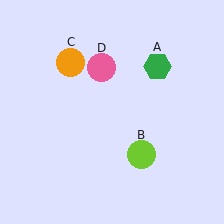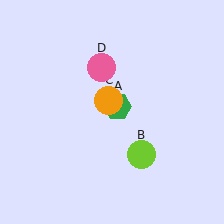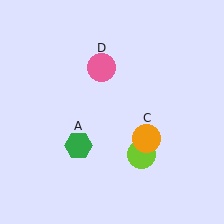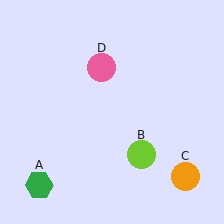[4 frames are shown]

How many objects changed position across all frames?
2 objects changed position: green hexagon (object A), orange circle (object C).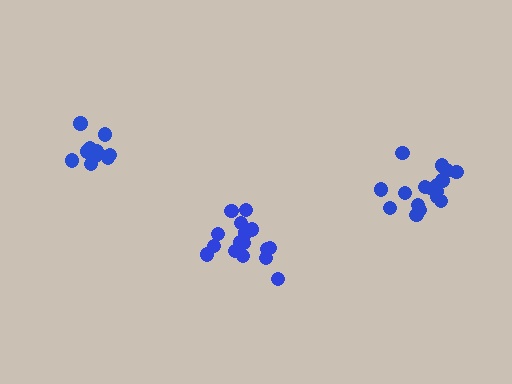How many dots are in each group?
Group 1: 17 dots, Group 2: 17 dots, Group 3: 12 dots (46 total).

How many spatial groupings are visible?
There are 3 spatial groupings.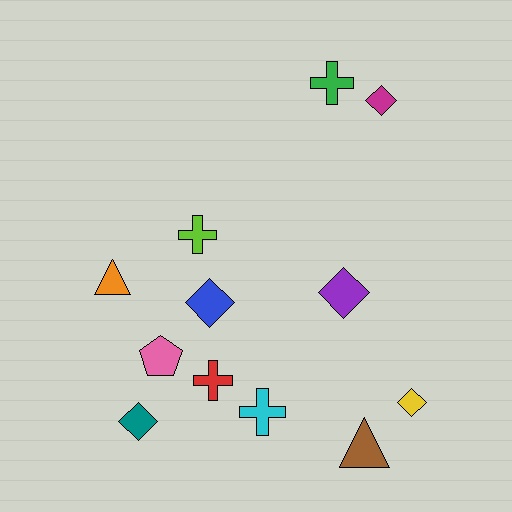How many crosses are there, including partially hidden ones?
There are 4 crosses.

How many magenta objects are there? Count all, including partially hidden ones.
There is 1 magenta object.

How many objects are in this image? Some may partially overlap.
There are 12 objects.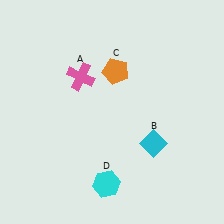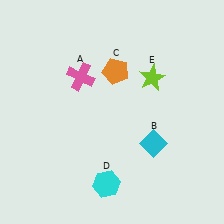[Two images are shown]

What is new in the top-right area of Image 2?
A lime star (E) was added in the top-right area of Image 2.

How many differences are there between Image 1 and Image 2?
There is 1 difference between the two images.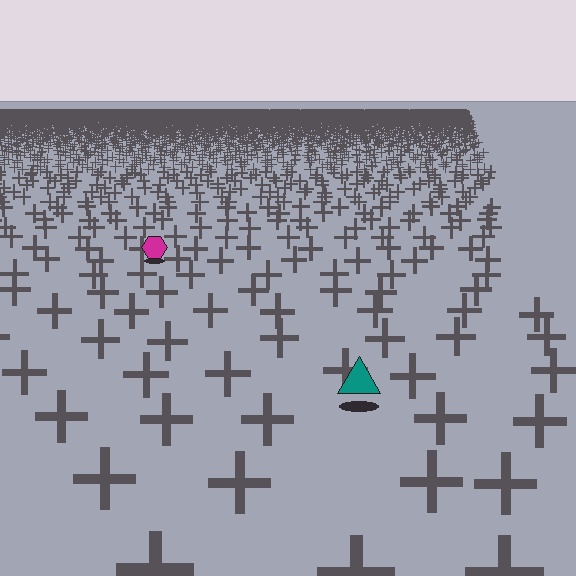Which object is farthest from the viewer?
The magenta hexagon is farthest from the viewer. It appears smaller and the ground texture around it is denser.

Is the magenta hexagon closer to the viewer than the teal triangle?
No. The teal triangle is closer — you can tell from the texture gradient: the ground texture is coarser near it.